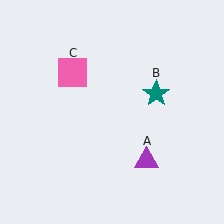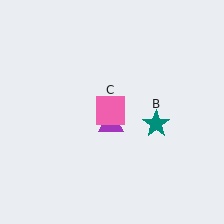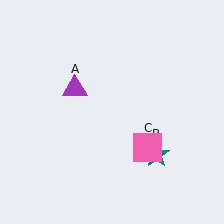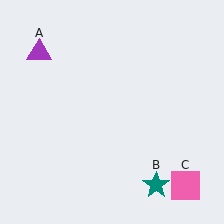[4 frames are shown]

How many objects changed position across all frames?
3 objects changed position: purple triangle (object A), teal star (object B), pink square (object C).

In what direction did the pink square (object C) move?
The pink square (object C) moved down and to the right.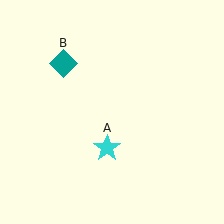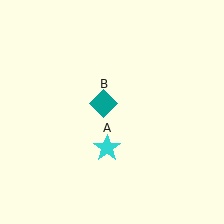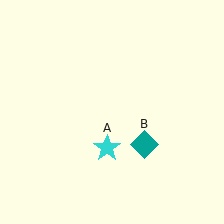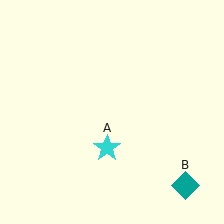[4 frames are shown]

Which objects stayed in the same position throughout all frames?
Cyan star (object A) remained stationary.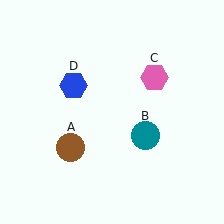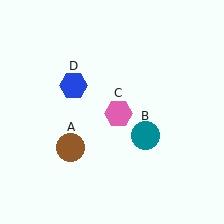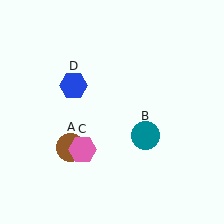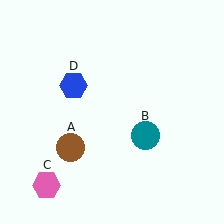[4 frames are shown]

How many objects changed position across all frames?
1 object changed position: pink hexagon (object C).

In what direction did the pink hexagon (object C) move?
The pink hexagon (object C) moved down and to the left.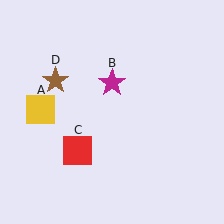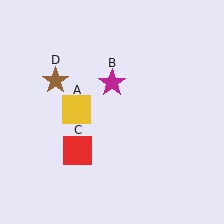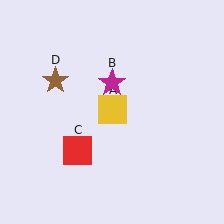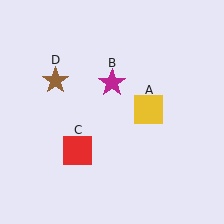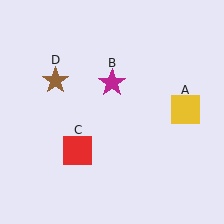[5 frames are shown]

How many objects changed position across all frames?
1 object changed position: yellow square (object A).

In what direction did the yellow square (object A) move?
The yellow square (object A) moved right.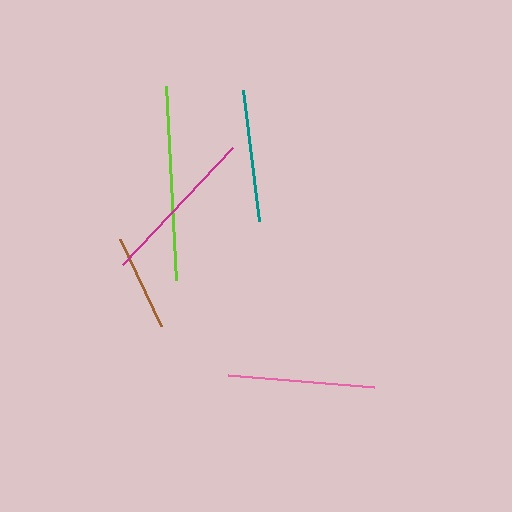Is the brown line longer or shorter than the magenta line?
The magenta line is longer than the brown line.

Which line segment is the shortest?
The brown line is the shortest at approximately 97 pixels.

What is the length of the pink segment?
The pink segment is approximately 147 pixels long.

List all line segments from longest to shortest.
From longest to shortest: lime, magenta, pink, teal, brown.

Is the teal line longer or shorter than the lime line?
The lime line is longer than the teal line.